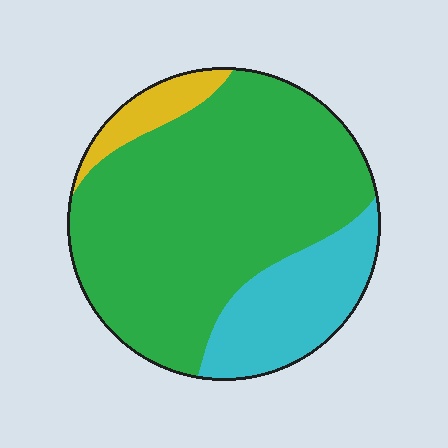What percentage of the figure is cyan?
Cyan takes up about one fifth (1/5) of the figure.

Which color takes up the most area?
Green, at roughly 70%.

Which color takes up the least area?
Yellow, at roughly 5%.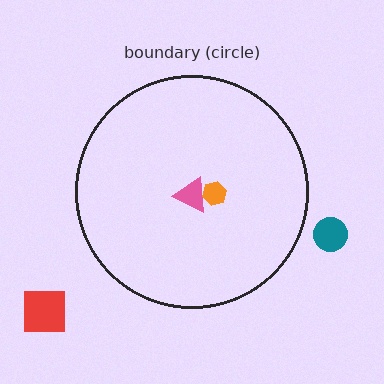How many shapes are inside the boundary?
2 inside, 2 outside.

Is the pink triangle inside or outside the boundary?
Inside.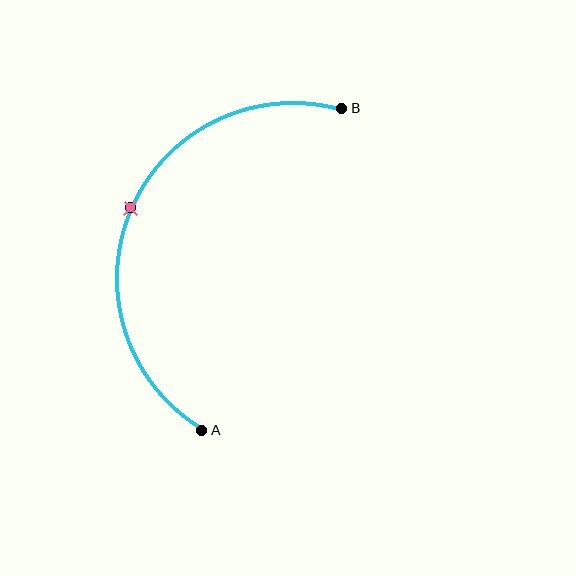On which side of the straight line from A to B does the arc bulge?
The arc bulges to the left of the straight line connecting A and B.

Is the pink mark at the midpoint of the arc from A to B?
Yes. The pink mark lies on the arc at equal arc-length from both A and B — it is the arc midpoint.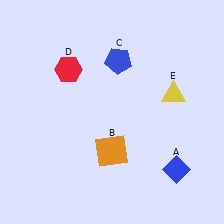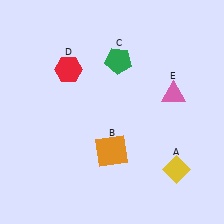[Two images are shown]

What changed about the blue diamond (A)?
In Image 1, A is blue. In Image 2, it changed to yellow.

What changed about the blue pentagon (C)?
In Image 1, C is blue. In Image 2, it changed to green.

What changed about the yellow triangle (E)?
In Image 1, E is yellow. In Image 2, it changed to pink.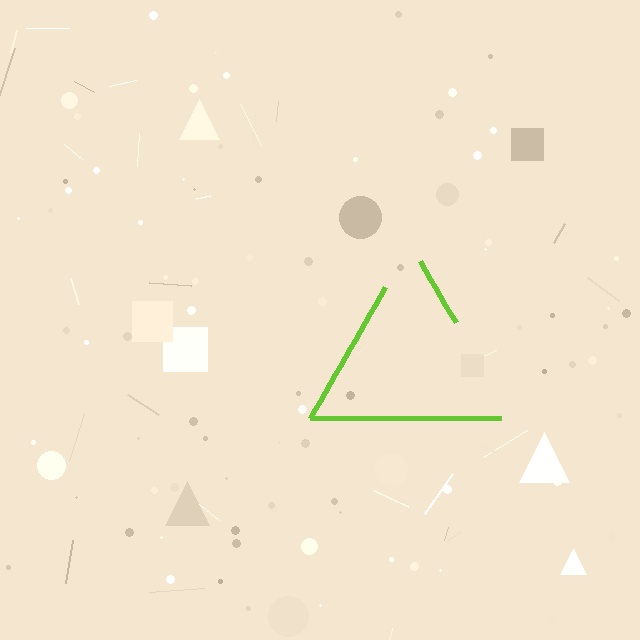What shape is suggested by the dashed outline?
The dashed outline suggests a triangle.